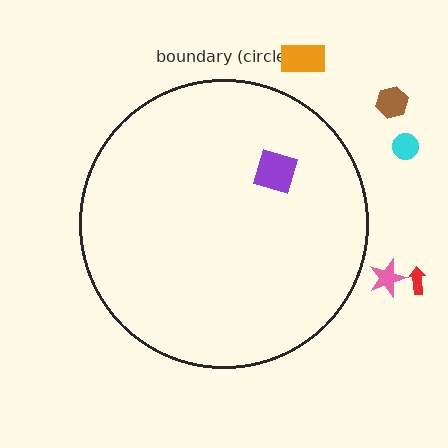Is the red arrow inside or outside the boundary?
Outside.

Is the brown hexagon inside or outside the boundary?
Outside.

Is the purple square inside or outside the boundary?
Inside.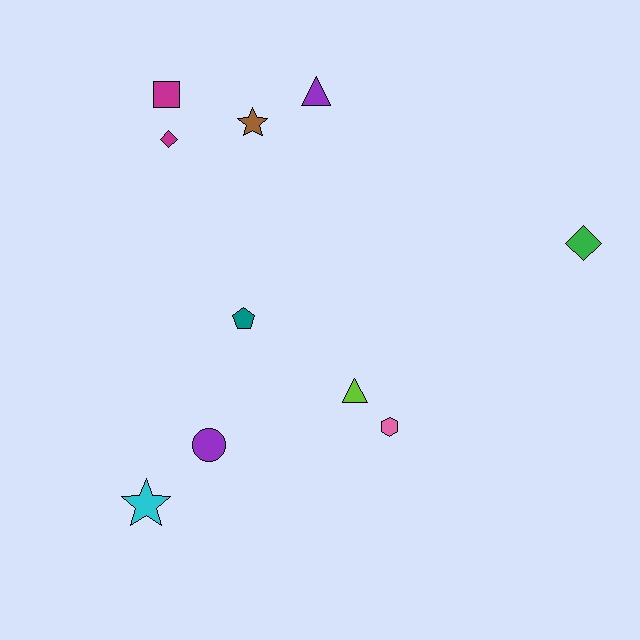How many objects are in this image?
There are 10 objects.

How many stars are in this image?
There are 2 stars.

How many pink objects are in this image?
There is 1 pink object.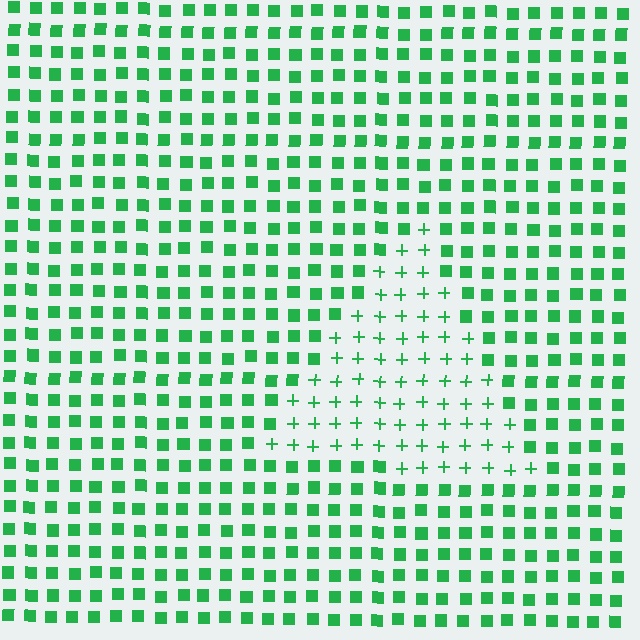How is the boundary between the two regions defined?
The boundary is defined by a change in element shape: plus signs inside vs. squares outside. All elements share the same color and spacing.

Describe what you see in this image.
The image is filled with small green elements arranged in a uniform grid. A triangle-shaped region contains plus signs, while the surrounding area contains squares. The boundary is defined purely by the change in element shape.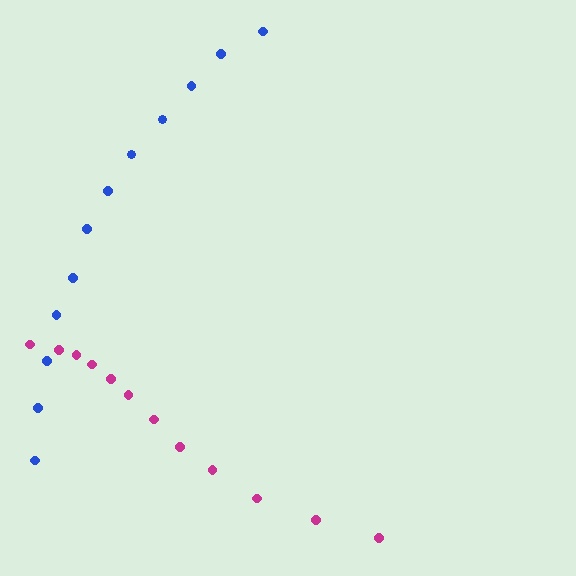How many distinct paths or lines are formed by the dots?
There are 2 distinct paths.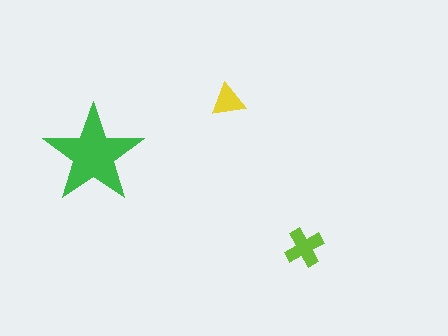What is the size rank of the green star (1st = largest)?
1st.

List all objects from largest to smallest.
The green star, the lime cross, the yellow triangle.